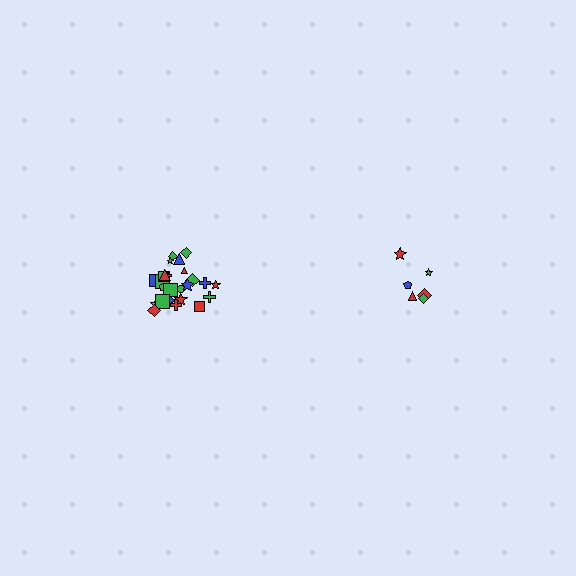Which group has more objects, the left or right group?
The left group.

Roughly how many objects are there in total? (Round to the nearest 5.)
Roughly 30 objects in total.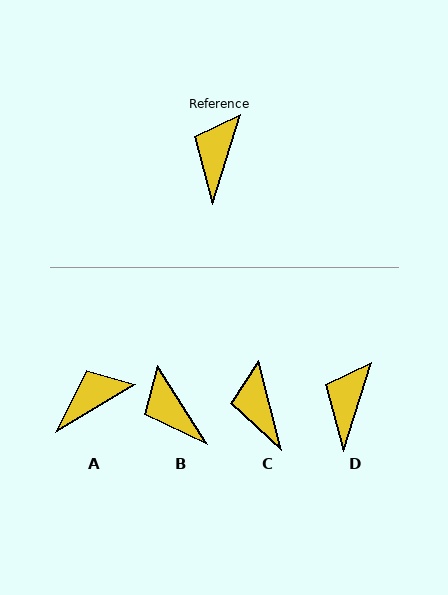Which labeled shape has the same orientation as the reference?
D.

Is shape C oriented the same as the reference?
No, it is off by about 32 degrees.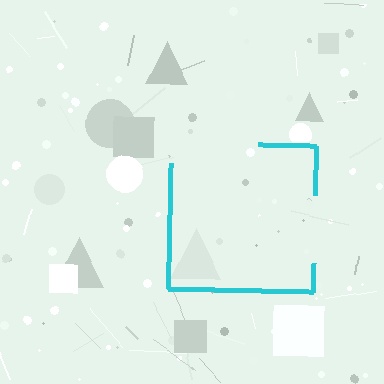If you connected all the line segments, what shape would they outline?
They would outline a square.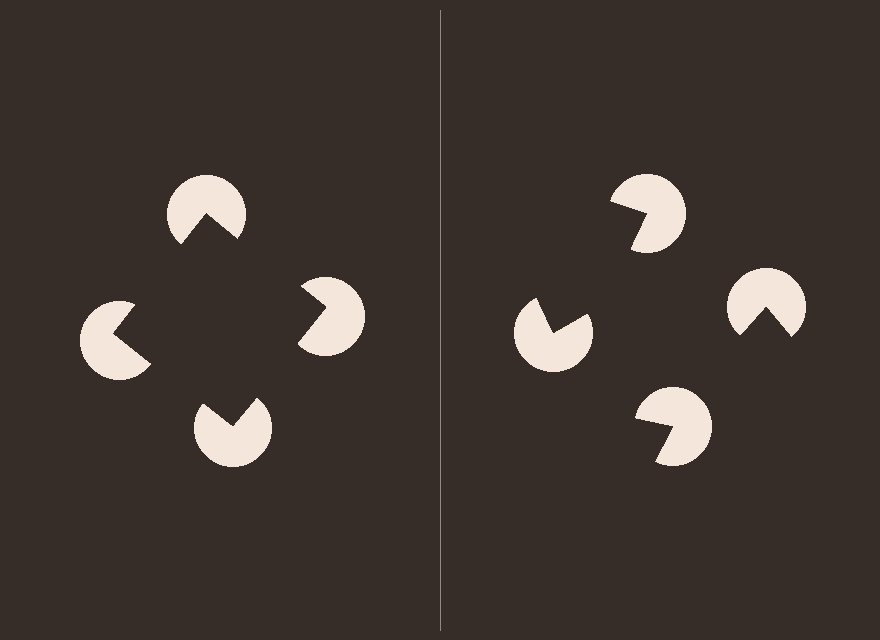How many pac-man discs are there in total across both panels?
8 — 4 on each side.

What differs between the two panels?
The pac-man discs are positioned identically on both sides; only the wedge orientations differ. On the left they align to a square; on the right they are misaligned.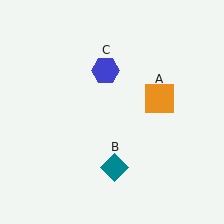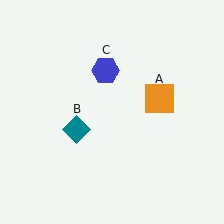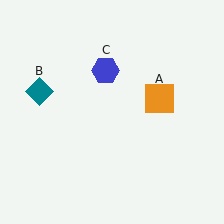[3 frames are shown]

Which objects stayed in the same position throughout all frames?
Orange square (object A) and blue hexagon (object C) remained stationary.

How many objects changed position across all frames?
1 object changed position: teal diamond (object B).